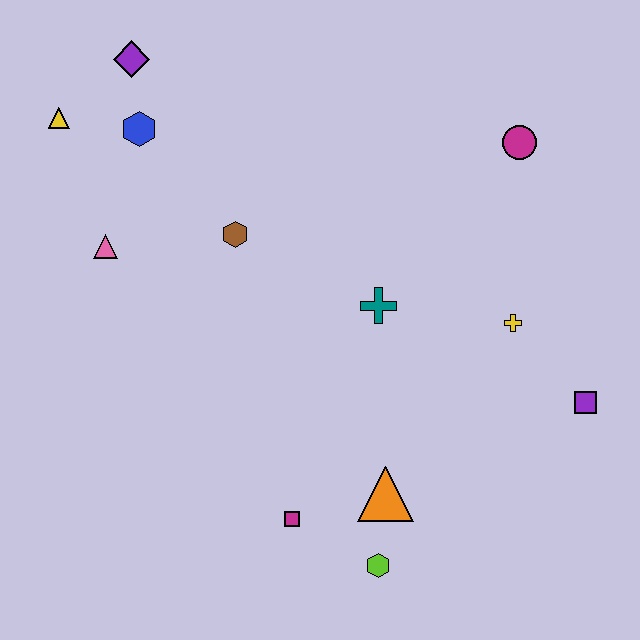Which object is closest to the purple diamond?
The blue hexagon is closest to the purple diamond.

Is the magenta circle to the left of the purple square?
Yes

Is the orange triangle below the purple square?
Yes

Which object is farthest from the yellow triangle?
The purple square is farthest from the yellow triangle.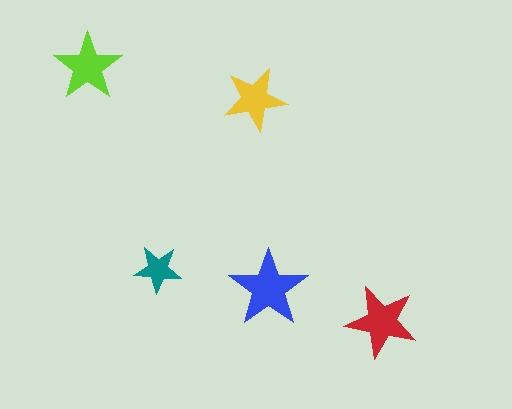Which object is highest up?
The lime star is topmost.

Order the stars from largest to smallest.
the blue one, the red one, the lime one, the yellow one, the teal one.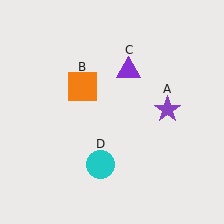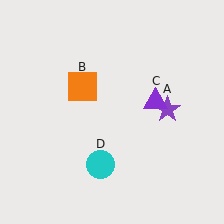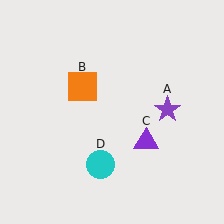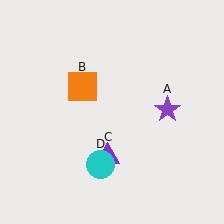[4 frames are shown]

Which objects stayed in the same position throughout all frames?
Purple star (object A) and orange square (object B) and cyan circle (object D) remained stationary.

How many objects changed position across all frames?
1 object changed position: purple triangle (object C).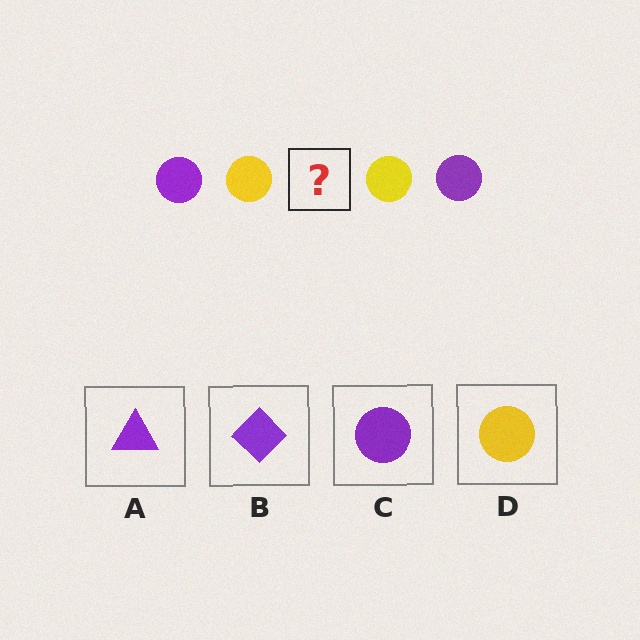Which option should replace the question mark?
Option C.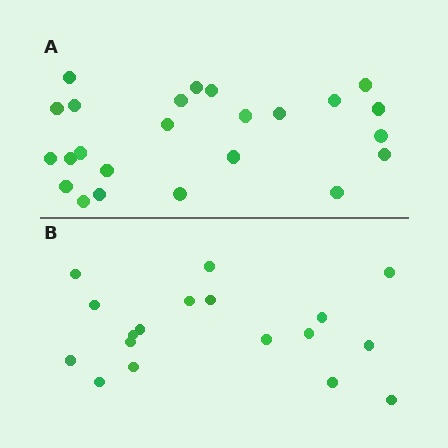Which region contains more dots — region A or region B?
Region A (the top region) has more dots.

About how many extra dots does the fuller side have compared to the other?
Region A has about 6 more dots than region B.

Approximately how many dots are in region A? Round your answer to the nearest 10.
About 20 dots. (The exact count is 24, which rounds to 20.)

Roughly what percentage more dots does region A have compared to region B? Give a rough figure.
About 35% more.